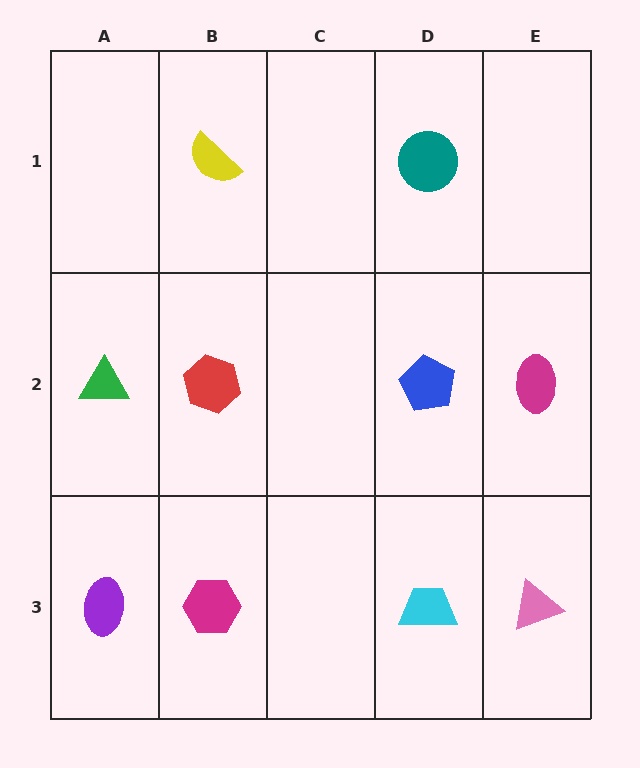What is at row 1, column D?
A teal circle.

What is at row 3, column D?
A cyan trapezoid.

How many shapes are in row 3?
4 shapes.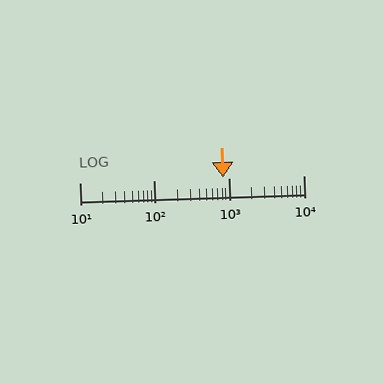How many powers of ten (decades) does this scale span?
The scale spans 3 decades, from 10 to 10000.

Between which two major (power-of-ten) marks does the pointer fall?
The pointer is between 100 and 1000.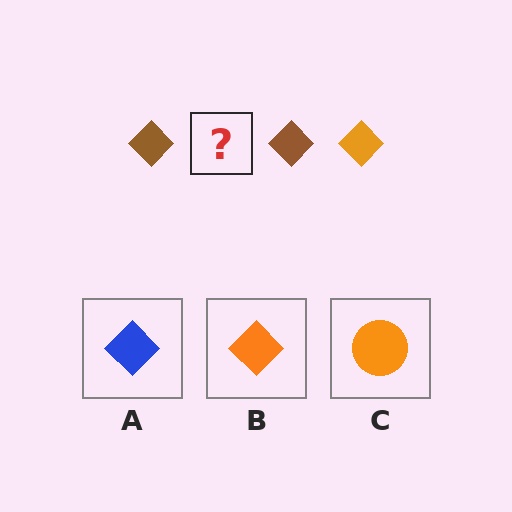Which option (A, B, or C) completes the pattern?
B.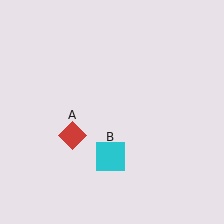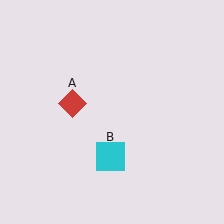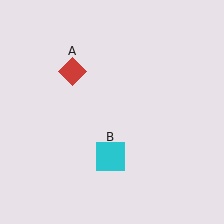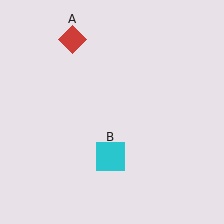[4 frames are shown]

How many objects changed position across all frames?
1 object changed position: red diamond (object A).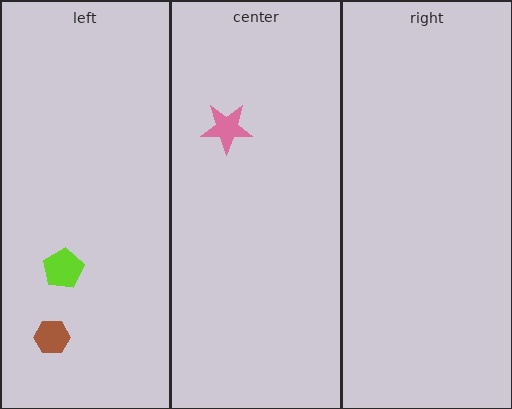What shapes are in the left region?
The lime pentagon, the brown hexagon.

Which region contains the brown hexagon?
The left region.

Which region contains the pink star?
The center region.